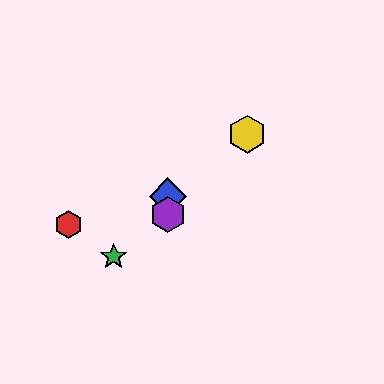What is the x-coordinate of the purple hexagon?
The purple hexagon is at x≈168.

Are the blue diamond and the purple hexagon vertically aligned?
Yes, both are at x≈168.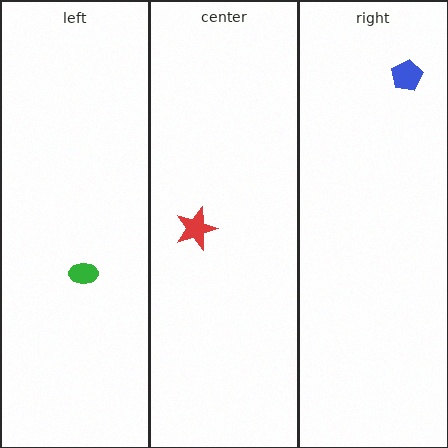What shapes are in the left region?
The green ellipse.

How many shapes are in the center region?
1.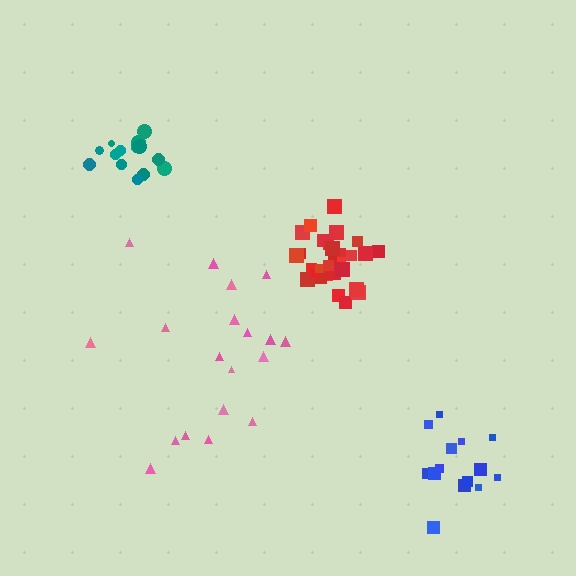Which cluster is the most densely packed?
Red.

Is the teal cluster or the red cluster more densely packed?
Red.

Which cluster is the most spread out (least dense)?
Pink.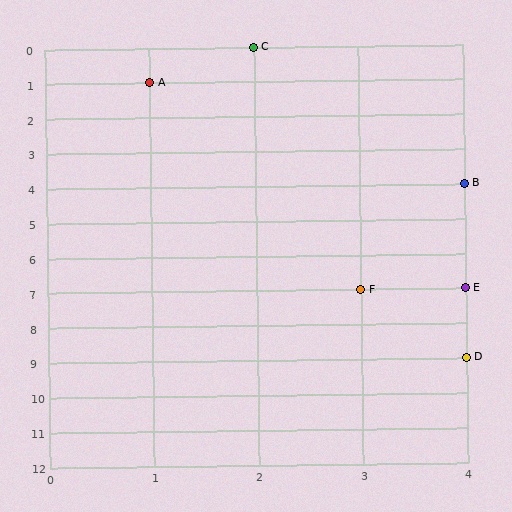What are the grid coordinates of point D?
Point D is at grid coordinates (4, 9).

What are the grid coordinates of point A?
Point A is at grid coordinates (1, 1).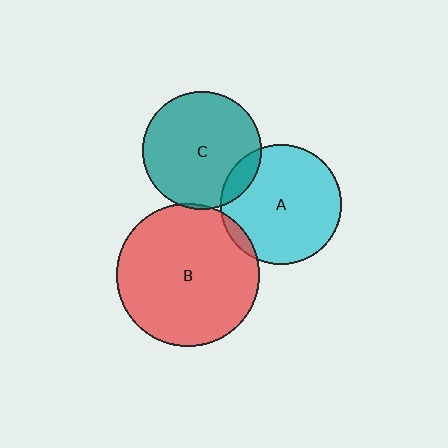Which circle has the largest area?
Circle B (red).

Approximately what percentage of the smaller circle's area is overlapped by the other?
Approximately 5%.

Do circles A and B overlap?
Yes.